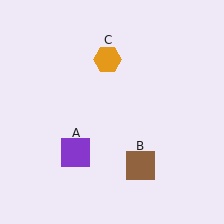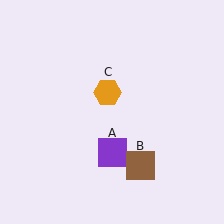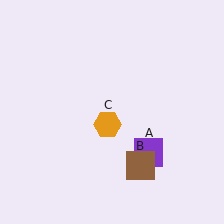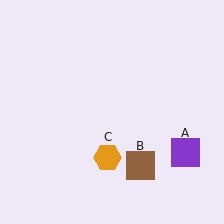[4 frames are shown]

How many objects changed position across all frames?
2 objects changed position: purple square (object A), orange hexagon (object C).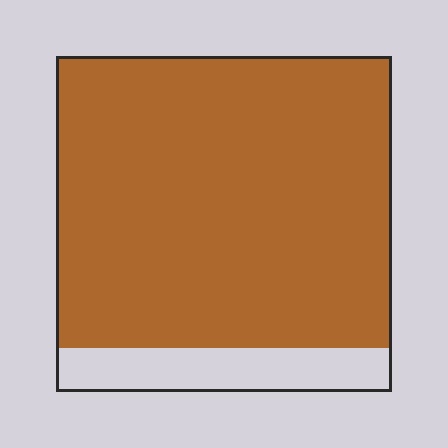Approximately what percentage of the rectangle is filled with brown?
Approximately 85%.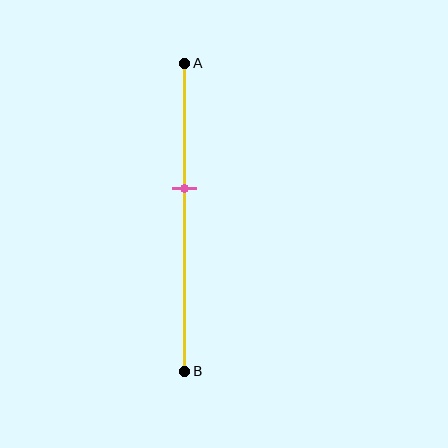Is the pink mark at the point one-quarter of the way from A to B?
No, the mark is at about 40% from A, not at the 25% one-quarter point.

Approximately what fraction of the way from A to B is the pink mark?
The pink mark is approximately 40% of the way from A to B.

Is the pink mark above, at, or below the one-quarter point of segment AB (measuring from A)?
The pink mark is below the one-quarter point of segment AB.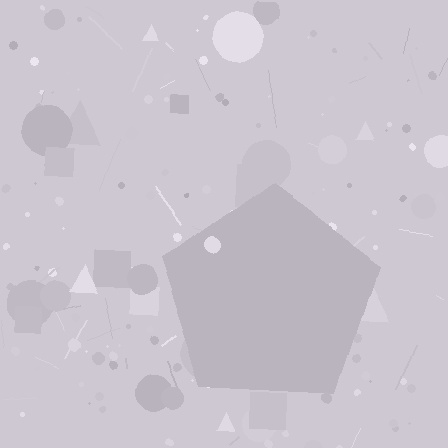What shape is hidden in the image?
A pentagon is hidden in the image.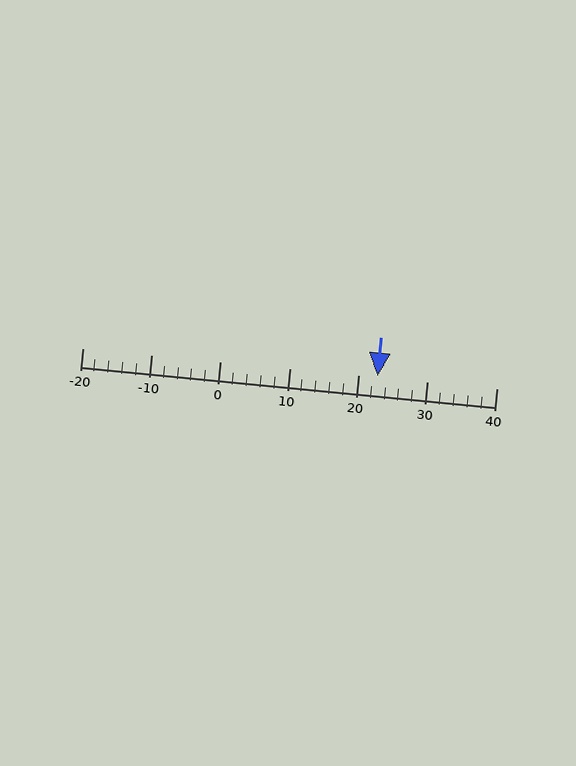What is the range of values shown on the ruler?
The ruler shows values from -20 to 40.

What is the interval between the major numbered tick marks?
The major tick marks are spaced 10 units apart.